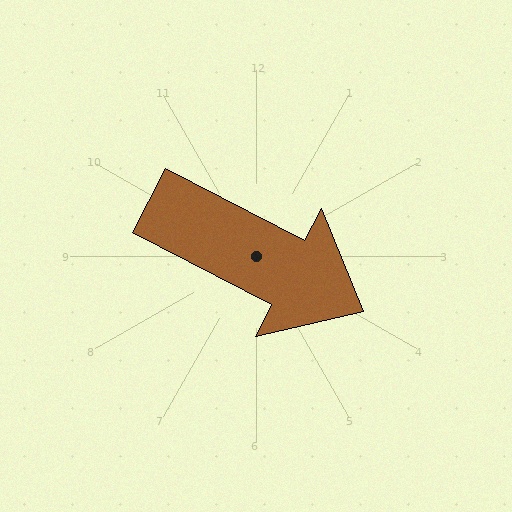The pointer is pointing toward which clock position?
Roughly 4 o'clock.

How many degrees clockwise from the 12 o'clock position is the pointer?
Approximately 117 degrees.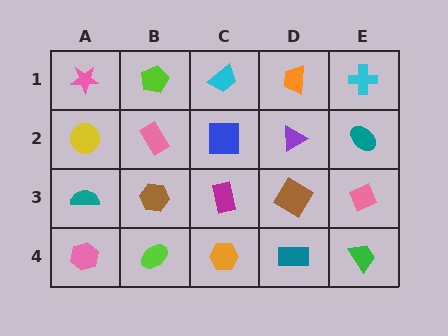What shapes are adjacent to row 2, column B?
A lime pentagon (row 1, column B), a brown hexagon (row 3, column B), a yellow circle (row 2, column A), a blue square (row 2, column C).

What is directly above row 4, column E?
A pink diamond.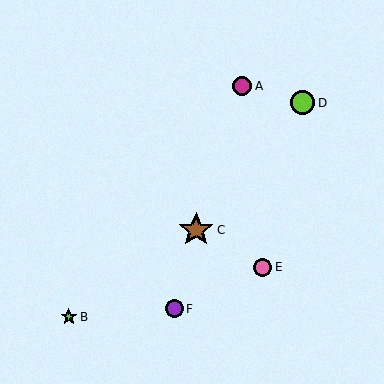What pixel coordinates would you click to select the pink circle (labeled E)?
Click at (263, 267) to select the pink circle E.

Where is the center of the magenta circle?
The center of the magenta circle is at (242, 86).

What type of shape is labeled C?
Shape C is a brown star.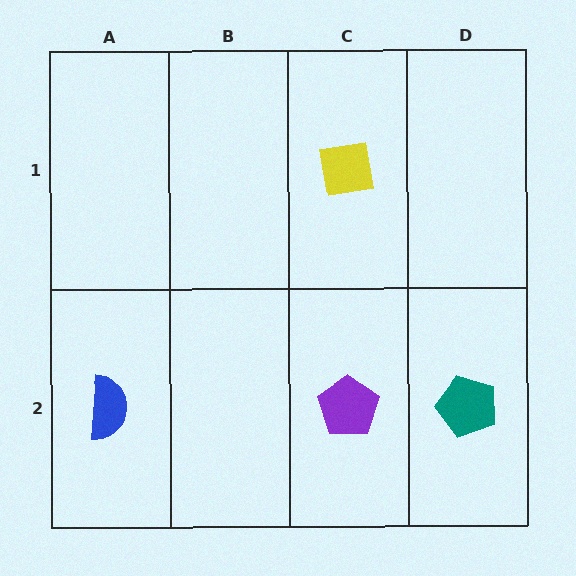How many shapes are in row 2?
3 shapes.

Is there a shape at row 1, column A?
No, that cell is empty.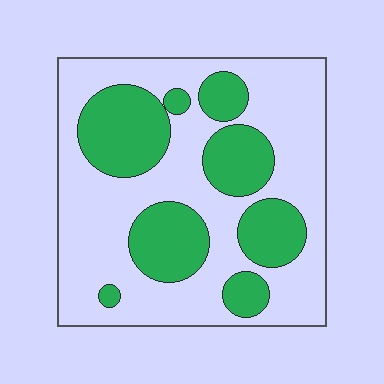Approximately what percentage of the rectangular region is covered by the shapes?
Approximately 35%.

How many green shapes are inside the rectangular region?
8.